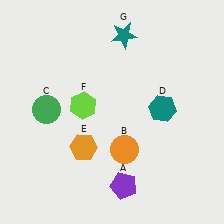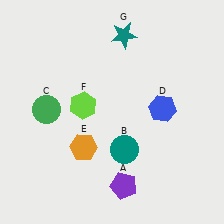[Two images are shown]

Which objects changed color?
B changed from orange to teal. D changed from teal to blue.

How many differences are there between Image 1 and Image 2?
There are 2 differences between the two images.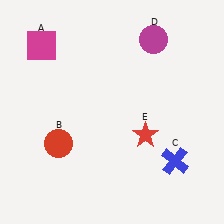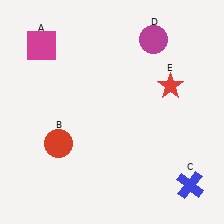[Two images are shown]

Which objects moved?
The objects that moved are: the blue cross (C), the red star (E).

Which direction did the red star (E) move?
The red star (E) moved up.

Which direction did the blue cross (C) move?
The blue cross (C) moved down.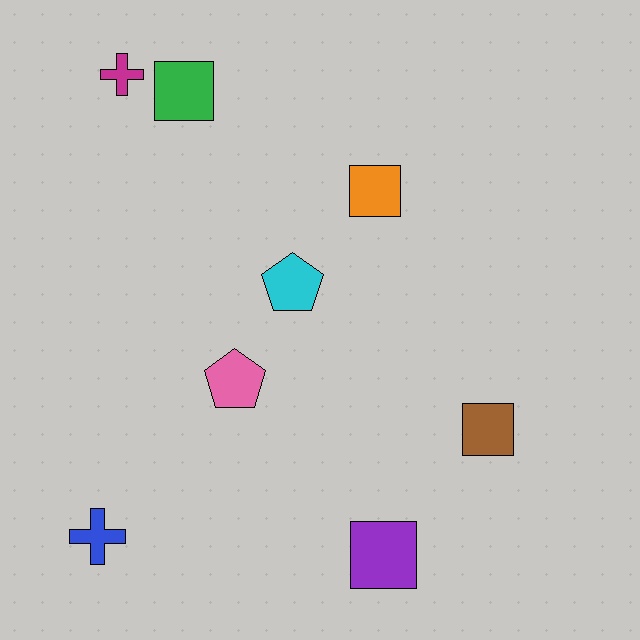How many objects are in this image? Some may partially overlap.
There are 8 objects.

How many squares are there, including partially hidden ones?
There are 4 squares.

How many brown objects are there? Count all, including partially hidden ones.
There is 1 brown object.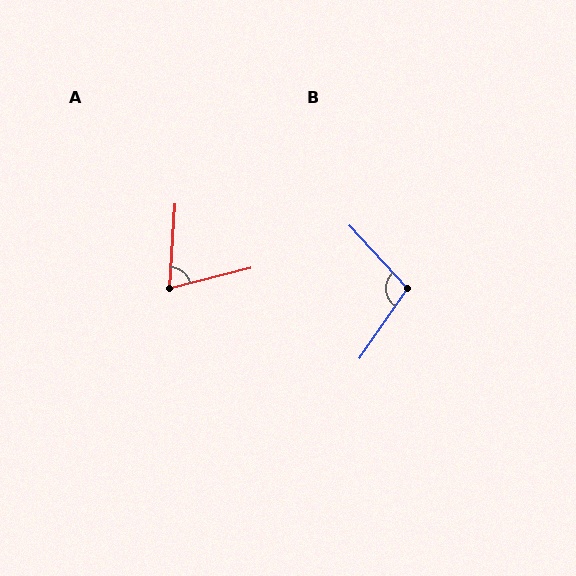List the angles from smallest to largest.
A (72°), B (103°).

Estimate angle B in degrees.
Approximately 103 degrees.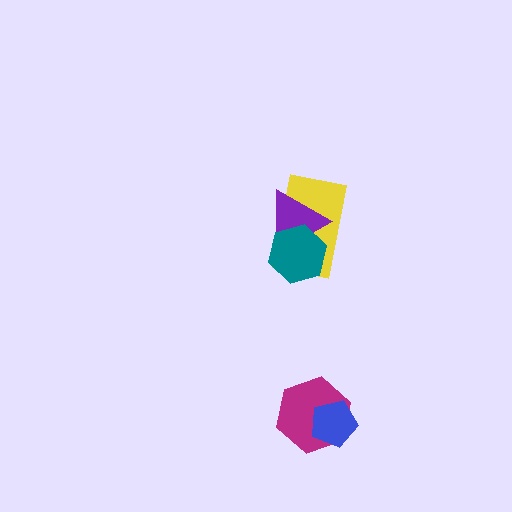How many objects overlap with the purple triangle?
2 objects overlap with the purple triangle.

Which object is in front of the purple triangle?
The teal hexagon is in front of the purple triangle.